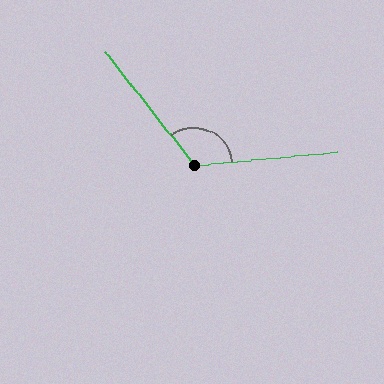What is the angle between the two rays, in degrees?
Approximately 122 degrees.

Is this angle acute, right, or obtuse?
It is obtuse.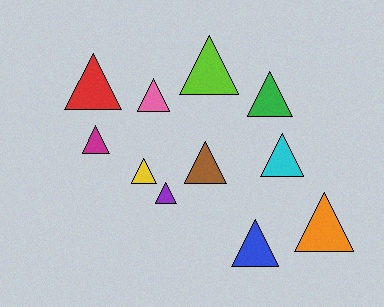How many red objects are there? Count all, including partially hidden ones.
There is 1 red object.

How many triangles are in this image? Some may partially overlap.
There are 11 triangles.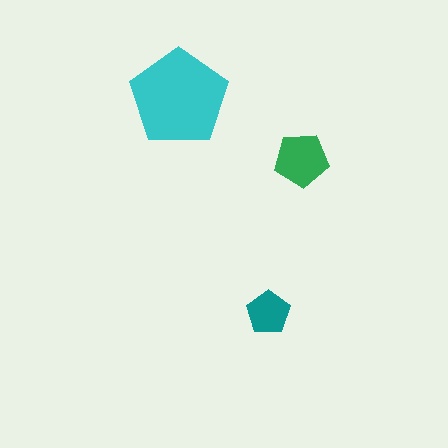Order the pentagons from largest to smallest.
the cyan one, the green one, the teal one.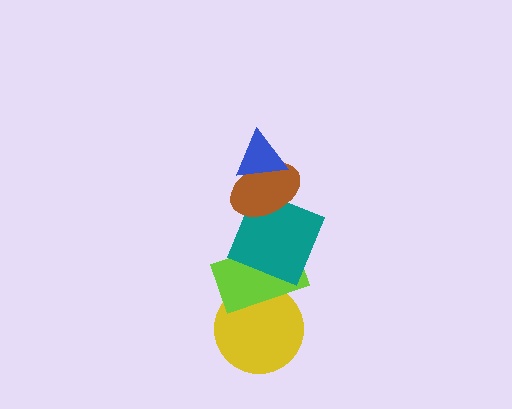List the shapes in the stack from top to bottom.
From top to bottom: the blue triangle, the brown ellipse, the teal square, the lime rectangle, the yellow circle.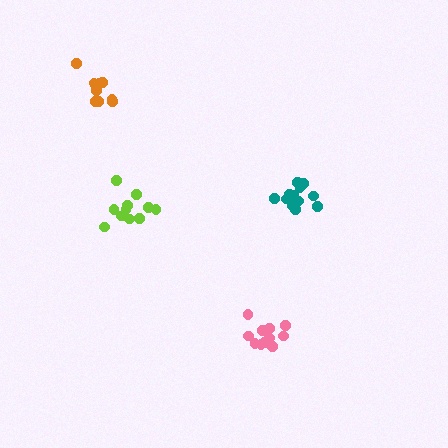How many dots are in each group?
Group 1: 11 dots, Group 2: 12 dots, Group 3: 11 dots, Group 4: 11 dots (45 total).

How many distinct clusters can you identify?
There are 4 distinct clusters.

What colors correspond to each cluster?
The clusters are colored: pink, teal, orange, lime.